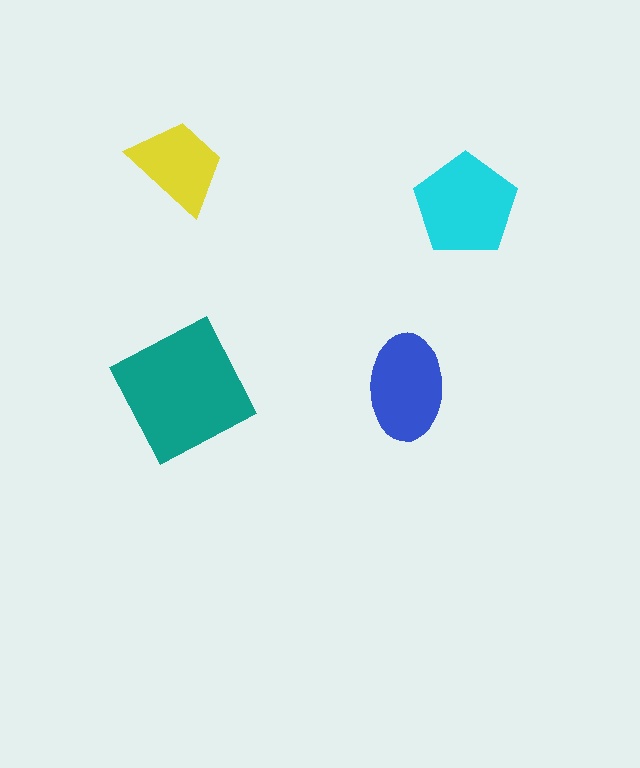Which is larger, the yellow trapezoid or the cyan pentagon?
The cyan pentagon.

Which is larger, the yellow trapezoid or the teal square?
The teal square.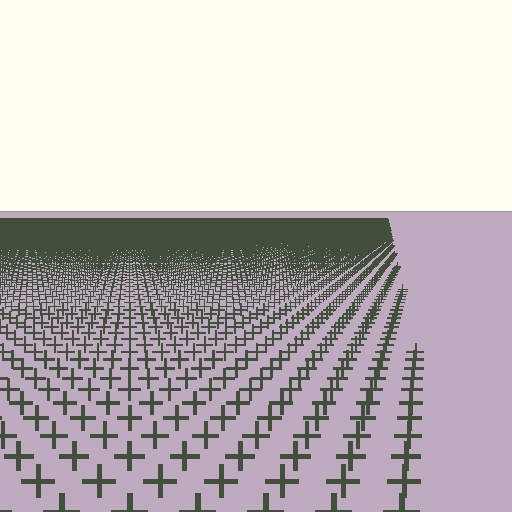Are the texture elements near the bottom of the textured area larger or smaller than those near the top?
Larger. Near the bottom, elements are closer to the viewer and appear at a bigger on-screen size.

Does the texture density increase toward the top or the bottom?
Density increases toward the top.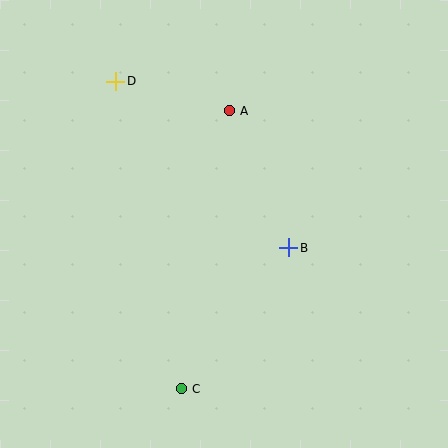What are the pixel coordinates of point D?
Point D is at (116, 81).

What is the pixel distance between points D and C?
The distance between D and C is 314 pixels.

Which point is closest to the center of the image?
Point B at (289, 248) is closest to the center.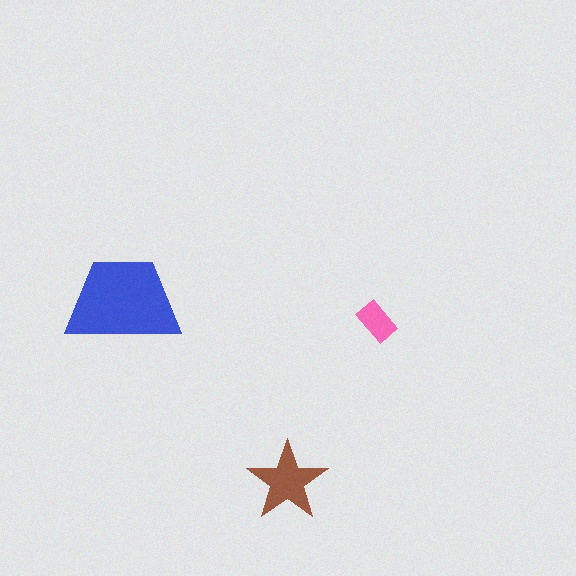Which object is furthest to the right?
The pink rectangle is rightmost.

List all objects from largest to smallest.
The blue trapezoid, the brown star, the pink rectangle.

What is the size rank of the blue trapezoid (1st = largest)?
1st.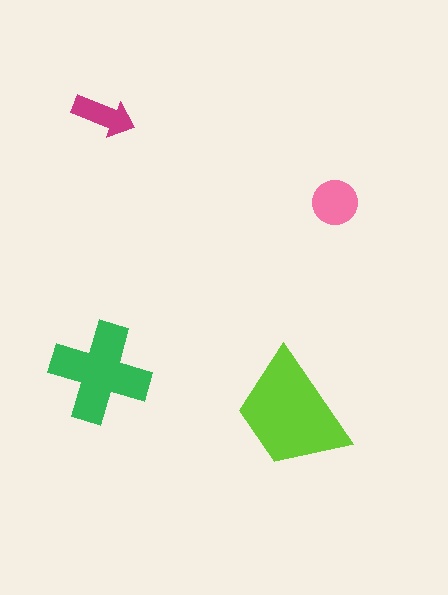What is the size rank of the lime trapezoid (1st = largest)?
1st.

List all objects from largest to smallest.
The lime trapezoid, the green cross, the pink circle, the magenta arrow.